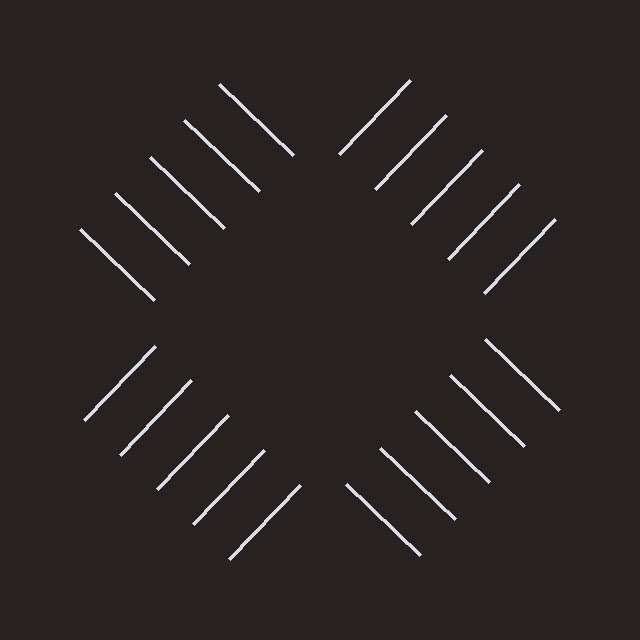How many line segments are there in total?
20 — 5 along each of the 4 edges.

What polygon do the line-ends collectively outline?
An illusory square — the line segments terminate on its edges but no continuous stroke is drawn.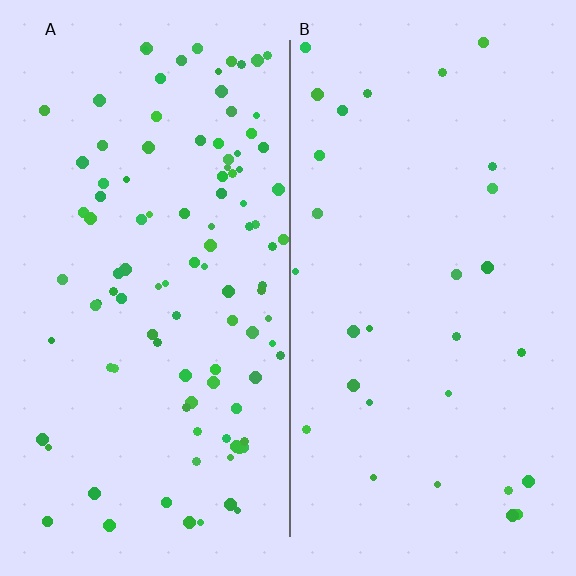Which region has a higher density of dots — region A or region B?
A (the left).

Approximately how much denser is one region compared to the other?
Approximately 3.5× — region A over region B.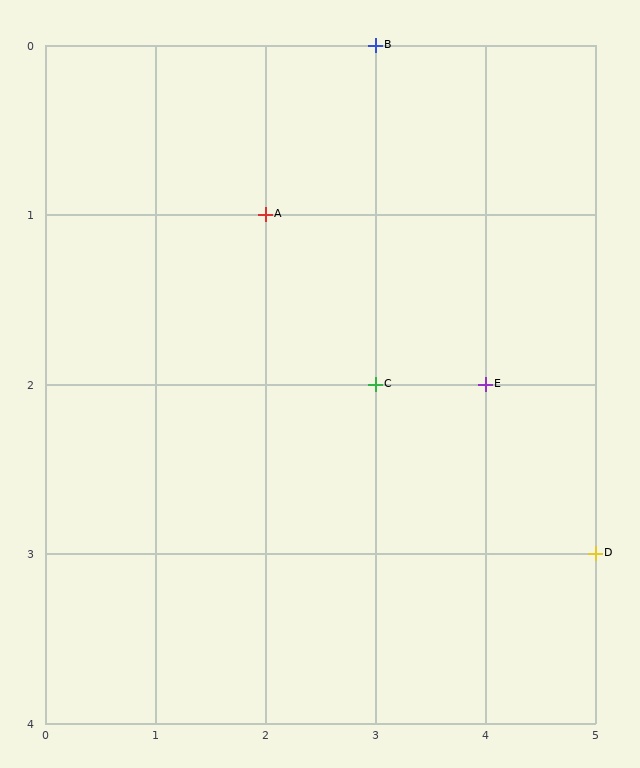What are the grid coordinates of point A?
Point A is at grid coordinates (2, 1).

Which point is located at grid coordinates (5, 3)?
Point D is at (5, 3).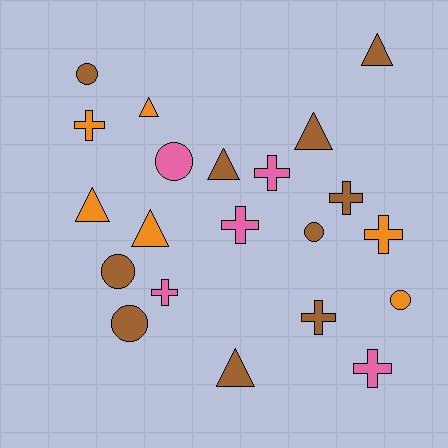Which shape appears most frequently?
Cross, with 8 objects.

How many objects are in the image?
There are 21 objects.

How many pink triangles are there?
There are no pink triangles.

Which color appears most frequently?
Brown, with 10 objects.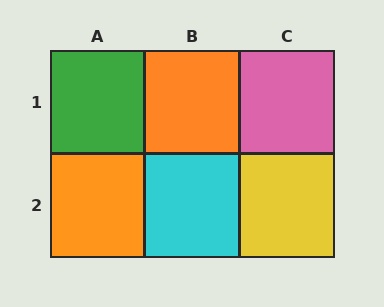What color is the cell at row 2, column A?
Orange.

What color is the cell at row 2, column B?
Cyan.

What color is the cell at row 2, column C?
Yellow.